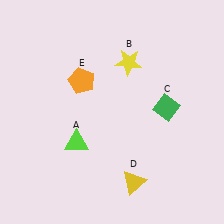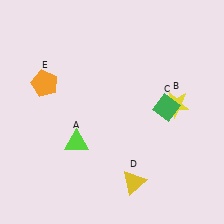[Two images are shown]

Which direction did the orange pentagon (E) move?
The orange pentagon (E) moved left.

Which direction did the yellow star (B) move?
The yellow star (B) moved right.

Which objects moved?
The objects that moved are: the yellow star (B), the orange pentagon (E).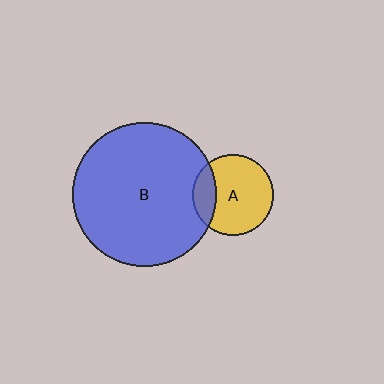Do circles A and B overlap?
Yes.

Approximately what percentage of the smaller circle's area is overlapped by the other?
Approximately 20%.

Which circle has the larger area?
Circle B (blue).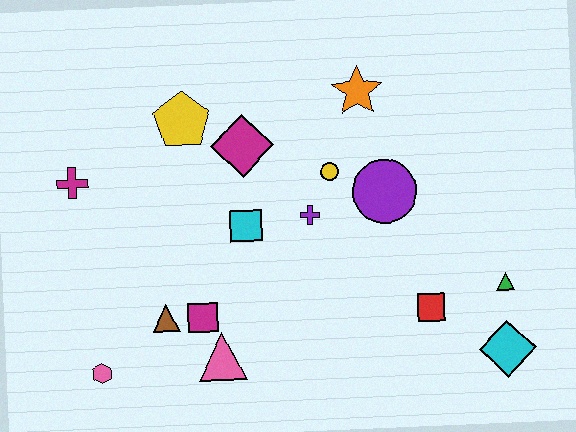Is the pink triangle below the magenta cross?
Yes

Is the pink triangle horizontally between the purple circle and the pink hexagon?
Yes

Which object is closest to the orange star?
The yellow circle is closest to the orange star.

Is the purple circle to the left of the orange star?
No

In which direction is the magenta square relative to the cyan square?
The magenta square is below the cyan square.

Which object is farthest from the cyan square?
The cyan diamond is farthest from the cyan square.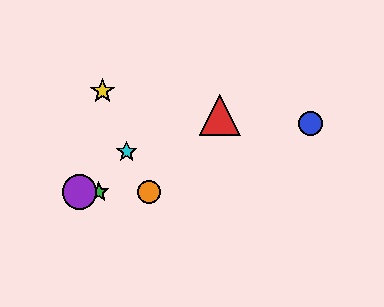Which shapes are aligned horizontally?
The green star, the purple circle, the orange circle are aligned horizontally.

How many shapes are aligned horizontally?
3 shapes (the green star, the purple circle, the orange circle) are aligned horizontally.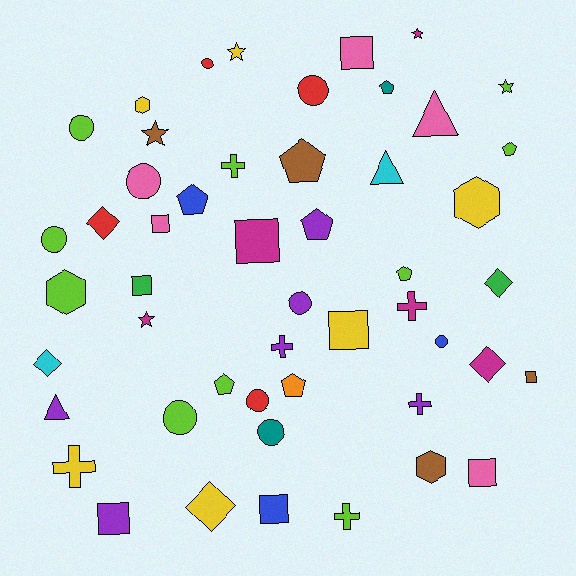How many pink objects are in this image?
There are 5 pink objects.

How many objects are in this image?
There are 50 objects.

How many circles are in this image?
There are 10 circles.